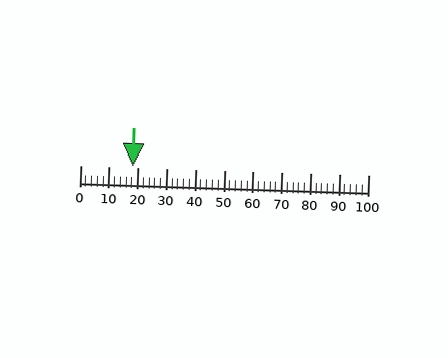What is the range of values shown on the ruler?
The ruler shows values from 0 to 100.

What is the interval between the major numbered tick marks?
The major tick marks are spaced 10 units apart.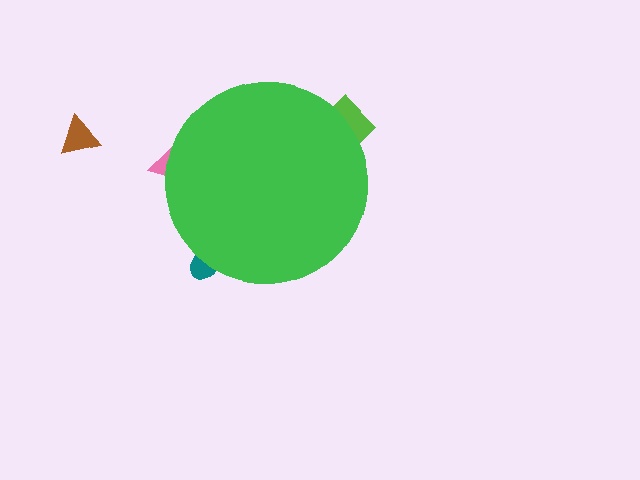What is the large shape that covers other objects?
A green circle.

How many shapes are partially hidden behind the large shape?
3 shapes are partially hidden.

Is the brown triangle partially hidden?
No, the brown triangle is fully visible.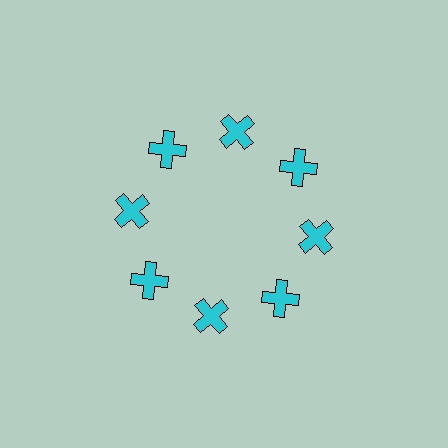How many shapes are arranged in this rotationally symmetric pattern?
There are 8 shapes, arranged in 8 groups of 1.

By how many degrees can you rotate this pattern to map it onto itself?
The pattern maps onto itself every 45 degrees of rotation.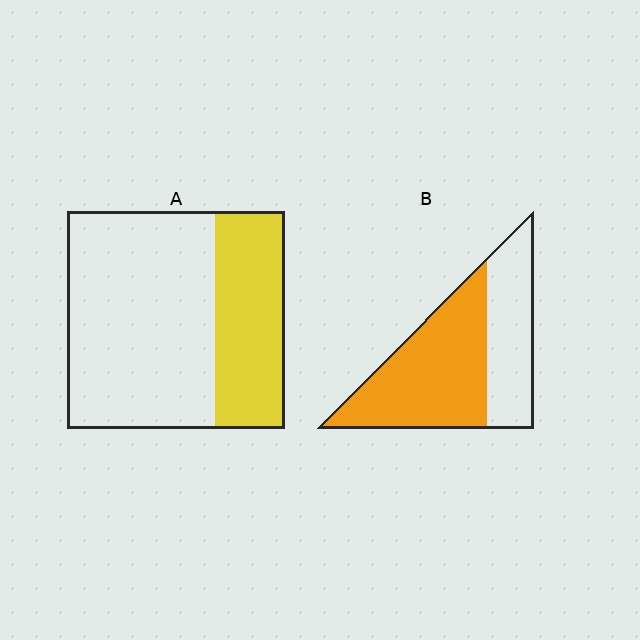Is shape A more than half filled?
No.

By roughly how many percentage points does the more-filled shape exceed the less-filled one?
By roughly 30 percentage points (B over A).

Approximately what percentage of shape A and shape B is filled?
A is approximately 30% and B is approximately 60%.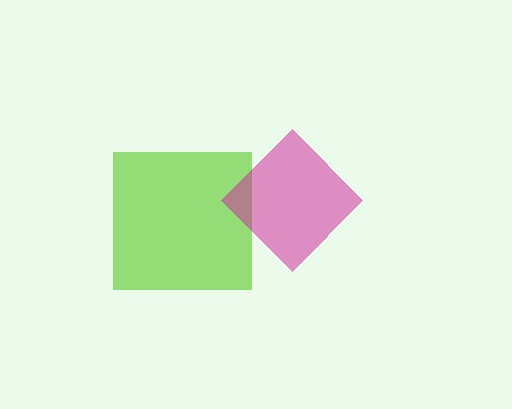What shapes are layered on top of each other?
The layered shapes are: a lime square, a magenta diamond.